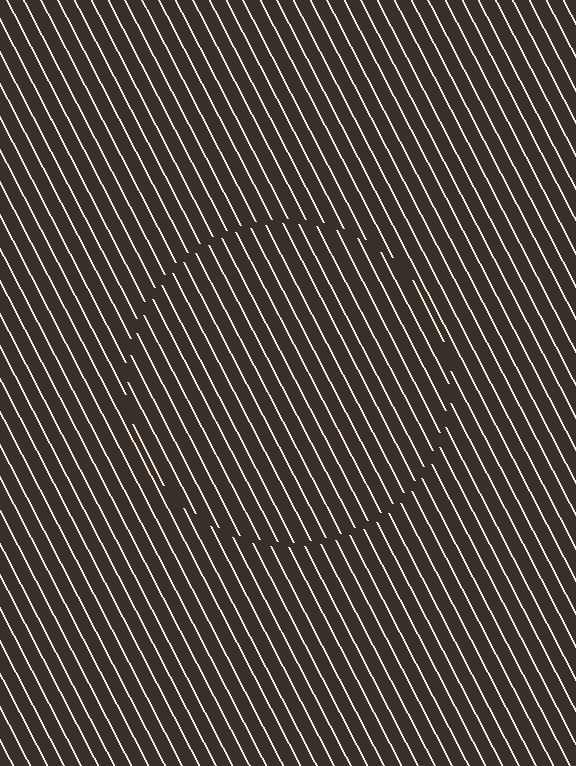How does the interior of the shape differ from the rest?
The interior of the shape contains the same grating, shifted by half a period — the contour is defined by the phase discontinuity where line-ends from the inner and outer gratings abut.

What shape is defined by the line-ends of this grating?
An illusory circle. The interior of the shape contains the same grating, shifted by half a period — the contour is defined by the phase discontinuity where line-ends from the inner and outer gratings abut.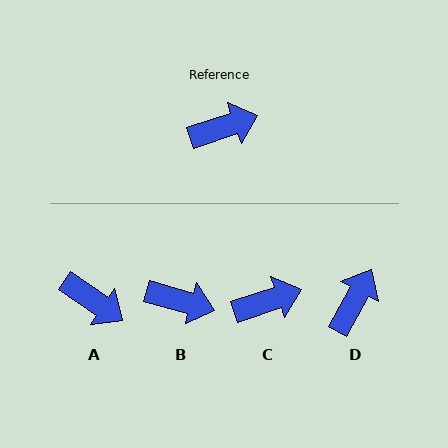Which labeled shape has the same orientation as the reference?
C.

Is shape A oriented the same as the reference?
No, it is off by about 53 degrees.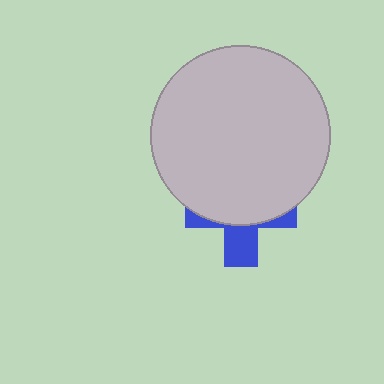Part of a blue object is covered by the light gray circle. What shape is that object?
It is a cross.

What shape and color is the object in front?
The object in front is a light gray circle.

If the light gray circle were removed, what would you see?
You would see the complete blue cross.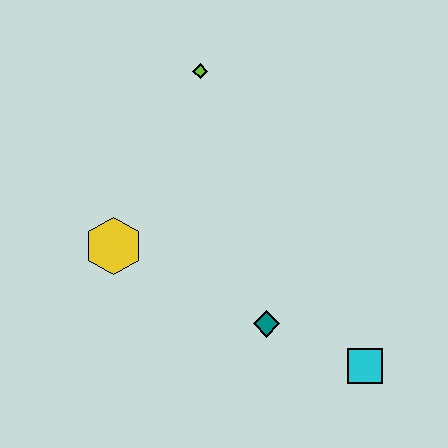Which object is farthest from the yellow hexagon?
The cyan square is farthest from the yellow hexagon.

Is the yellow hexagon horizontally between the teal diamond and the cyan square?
No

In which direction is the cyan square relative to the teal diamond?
The cyan square is to the right of the teal diamond.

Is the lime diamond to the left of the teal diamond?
Yes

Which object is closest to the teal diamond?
The cyan square is closest to the teal diamond.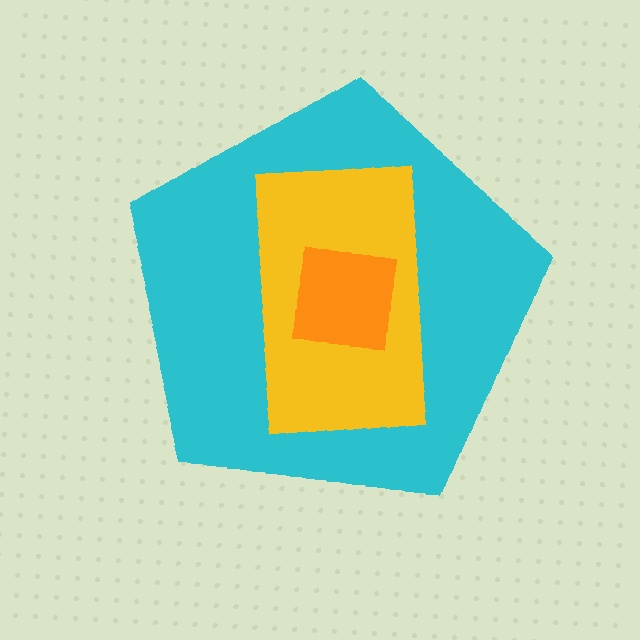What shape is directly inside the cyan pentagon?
The yellow rectangle.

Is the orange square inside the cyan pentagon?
Yes.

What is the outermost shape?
The cyan pentagon.